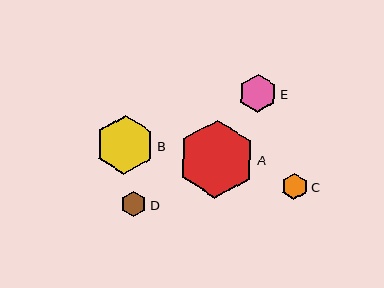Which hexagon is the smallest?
Hexagon D is the smallest with a size of approximately 25 pixels.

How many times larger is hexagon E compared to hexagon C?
Hexagon E is approximately 1.4 times the size of hexagon C.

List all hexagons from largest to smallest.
From largest to smallest: A, B, E, C, D.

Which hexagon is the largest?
Hexagon A is the largest with a size of approximately 78 pixels.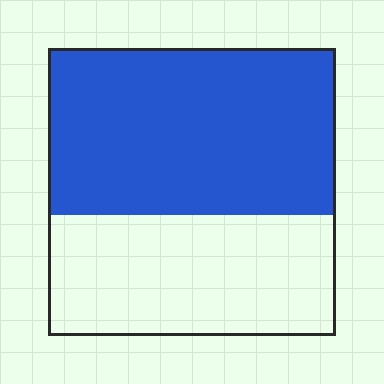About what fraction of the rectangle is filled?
About three fifths (3/5).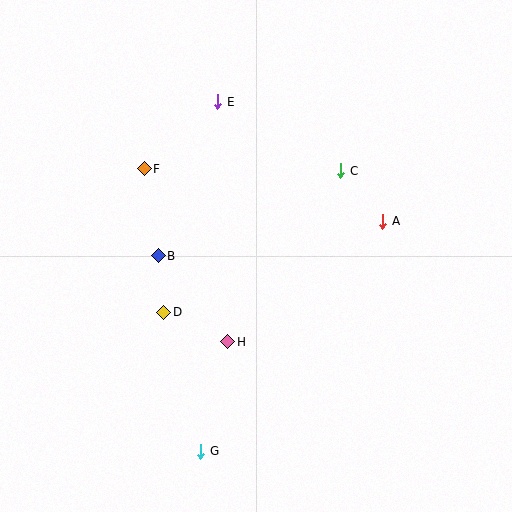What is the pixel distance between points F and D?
The distance between F and D is 145 pixels.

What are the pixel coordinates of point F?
Point F is at (144, 169).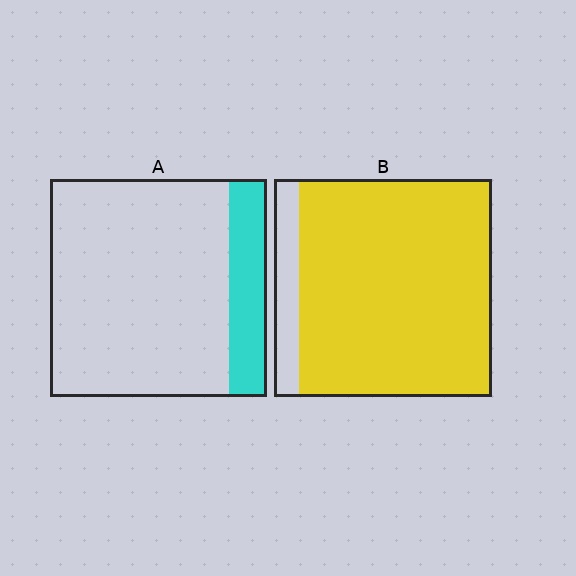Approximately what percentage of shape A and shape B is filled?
A is approximately 20% and B is approximately 90%.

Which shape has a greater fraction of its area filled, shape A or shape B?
Shape B.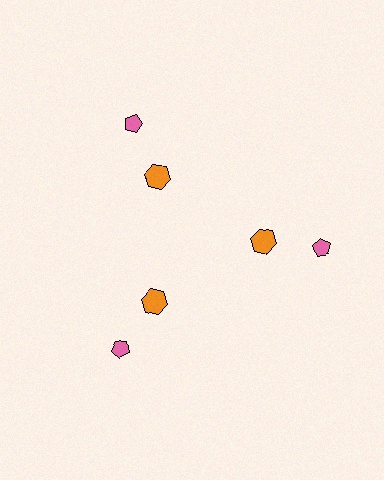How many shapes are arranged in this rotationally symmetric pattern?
There are 6 shapes, arranged in 3 groups of 2.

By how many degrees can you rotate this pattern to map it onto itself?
The pattern maps onto itself every 120 degrees of rotation.